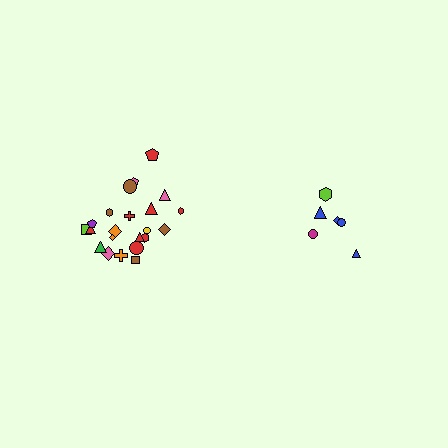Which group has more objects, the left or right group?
The left group.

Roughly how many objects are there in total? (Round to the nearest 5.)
Roughly 30 objects in total.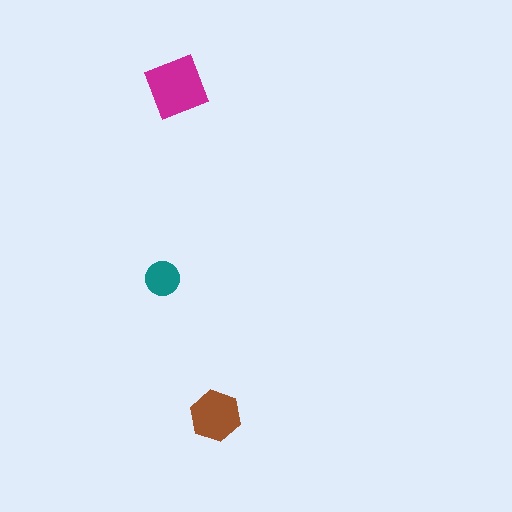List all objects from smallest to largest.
The teal circle, the brown hexagon, the magenta square.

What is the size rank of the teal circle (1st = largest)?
3rd.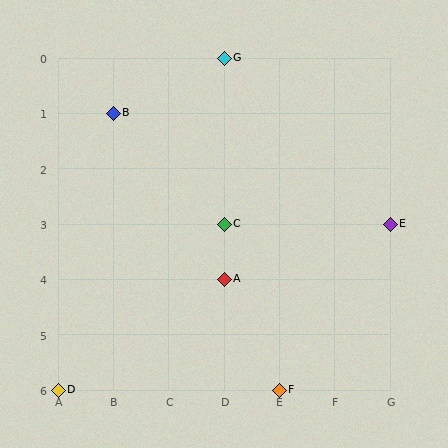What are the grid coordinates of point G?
Point G is at grid coordinates (D, 0).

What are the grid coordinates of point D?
Point D is at grid coordinates (A, 6).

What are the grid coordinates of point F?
Point F is at grid coordinates (E, 6).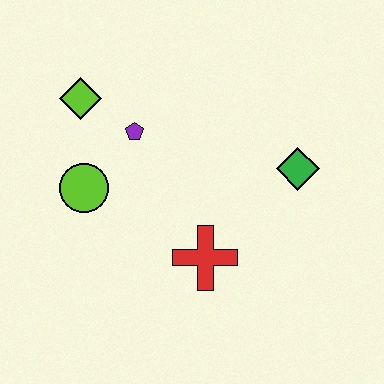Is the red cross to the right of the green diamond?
No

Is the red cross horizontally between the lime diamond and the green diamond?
Yes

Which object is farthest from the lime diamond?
The green diamond is farthest from the lime diamond.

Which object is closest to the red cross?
The green diamond is closest to the red cross.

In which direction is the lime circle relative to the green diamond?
The lime circle is to the left of the green diamond.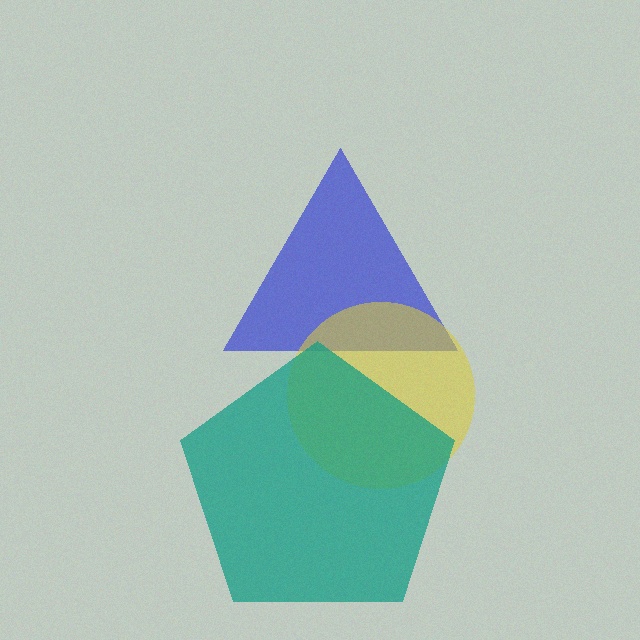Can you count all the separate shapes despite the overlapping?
Yes, there are 3 separate shapes.